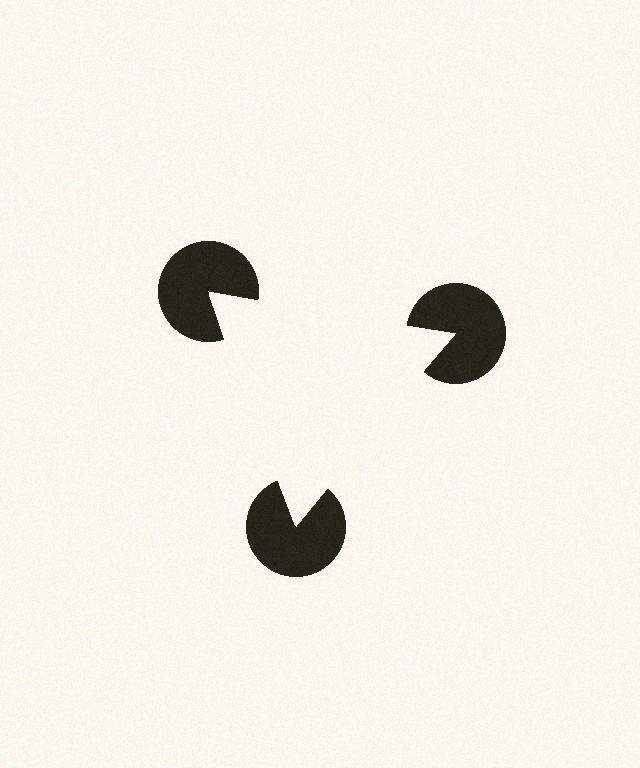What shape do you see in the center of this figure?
An illusory triangle — its edges are inferred from the aligned wedge cuts in the pac-man discs, not physically drawn.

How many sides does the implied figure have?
3 sides.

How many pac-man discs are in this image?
There are 3 — one at each vertex of the illusory triangle.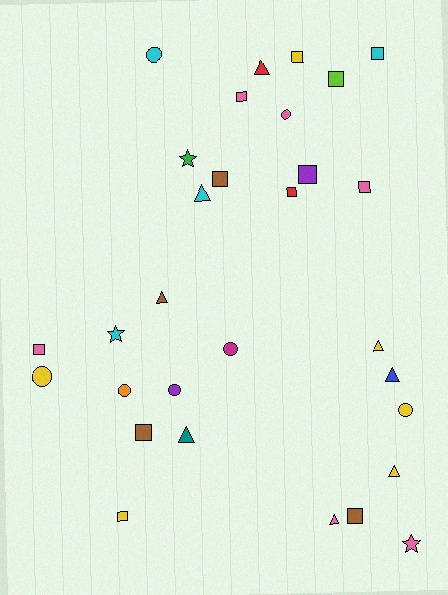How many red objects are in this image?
There are 2 red objects.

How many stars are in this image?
There are 3 stars.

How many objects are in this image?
There are 30 objects.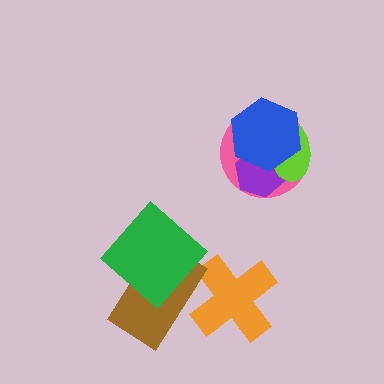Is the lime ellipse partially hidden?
Yes, it is partially covered by another shape.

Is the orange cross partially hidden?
Yes, it is partially covered by another shape.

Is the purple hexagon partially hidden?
Yes, it is partially covered by another shape.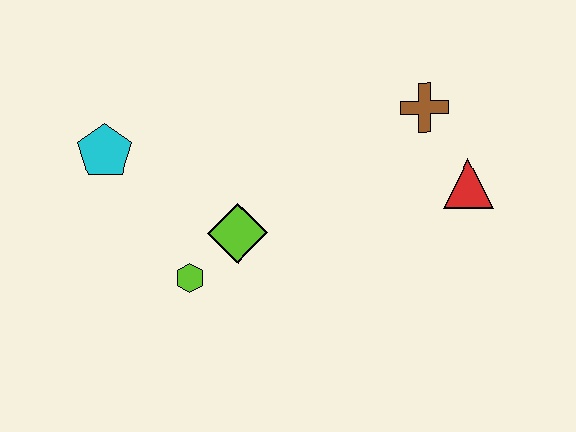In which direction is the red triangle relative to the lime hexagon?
The red triangle is to the right of the lime hexagon.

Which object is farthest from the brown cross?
The cyan pentagon is farthest from the brown cross.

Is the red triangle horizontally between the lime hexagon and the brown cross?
No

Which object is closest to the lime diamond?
The lime hexagon is closest to the lime diamond.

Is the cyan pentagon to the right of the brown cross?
No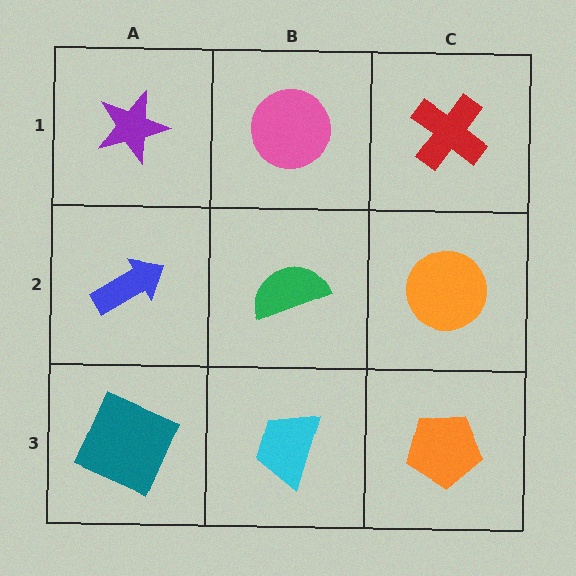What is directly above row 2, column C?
A red cross.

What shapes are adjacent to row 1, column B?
A green semicircle (row 2, column B), a purple star (row 1, column A), a red cross (row 1, column C).